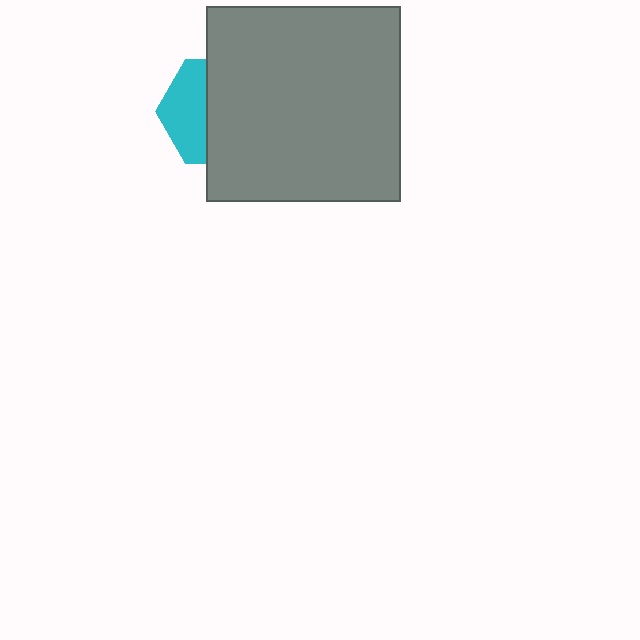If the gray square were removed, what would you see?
You would see the complete cyan hexagon.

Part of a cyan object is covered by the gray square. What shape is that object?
It is a hexagon.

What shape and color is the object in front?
The object in front is a gray square.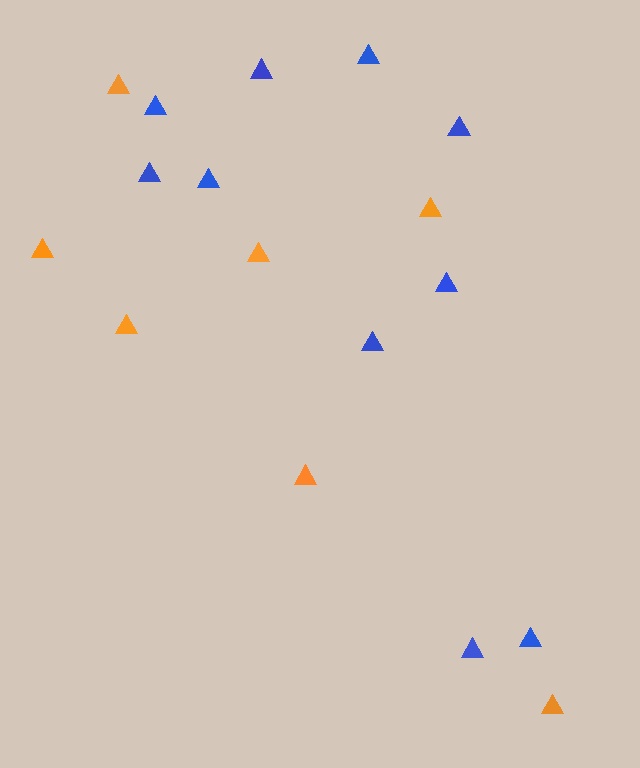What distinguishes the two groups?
There are 2 groups: one group of orange triangles (7) and one group of blue triangles (10).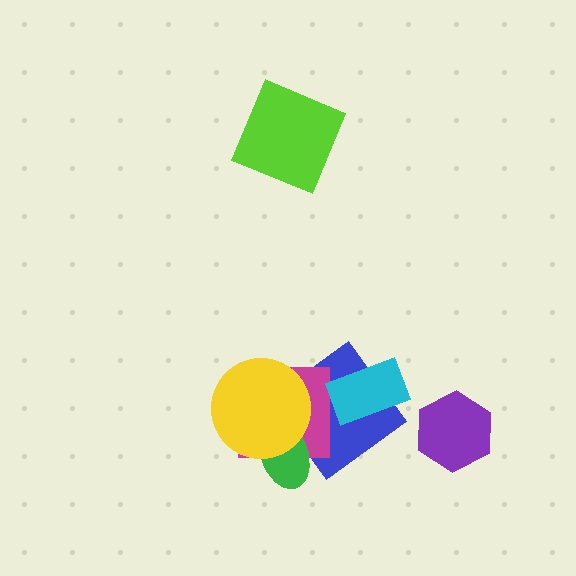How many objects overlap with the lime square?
0 objects overlap with the lime square.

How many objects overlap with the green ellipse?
3 objects overlap with the green ellipse.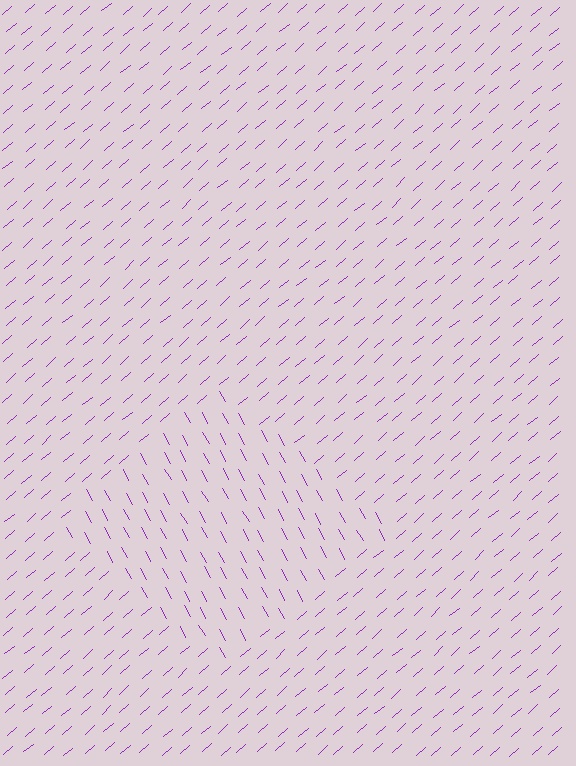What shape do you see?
I see a diamond.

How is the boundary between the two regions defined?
The boundary is defined purely by a change in line orientation (approximately 78 degrees difference). All lines are the same color and thickness.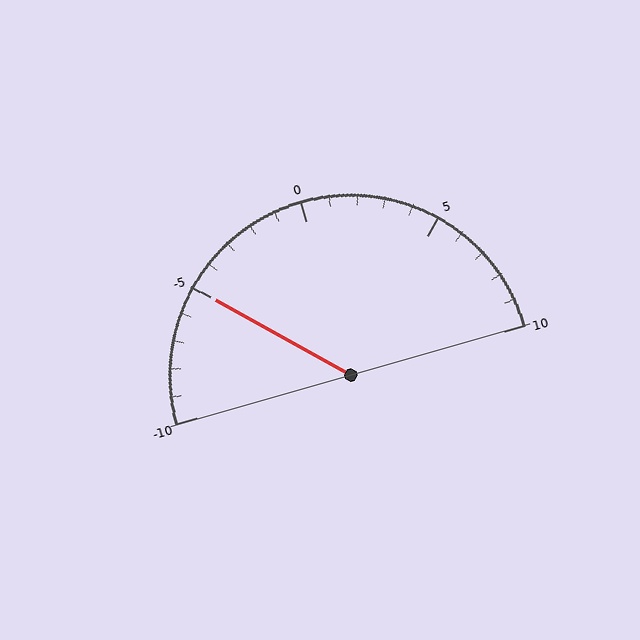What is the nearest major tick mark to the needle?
The nearest major tick mark is -5.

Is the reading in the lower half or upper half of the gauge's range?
The reading is in the lower half of the range (-10 to 10).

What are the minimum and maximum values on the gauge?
The gauge ranges from -10 to 10.